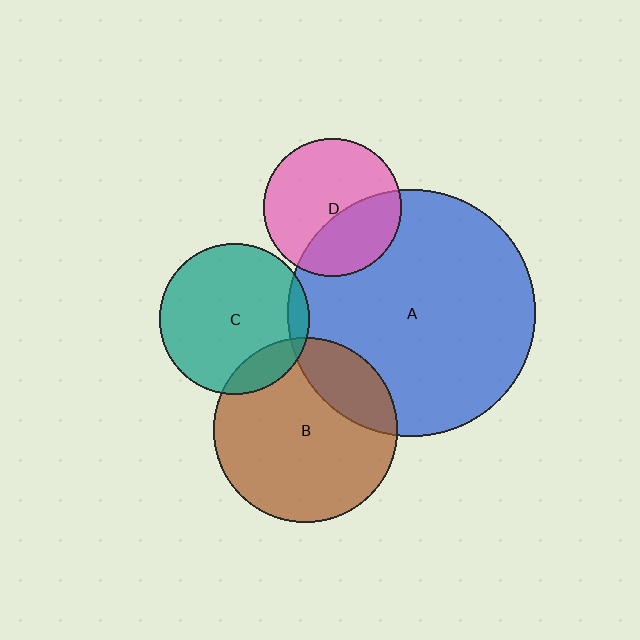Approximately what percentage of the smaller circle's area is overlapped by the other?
Approximately 15%.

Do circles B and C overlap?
Yes.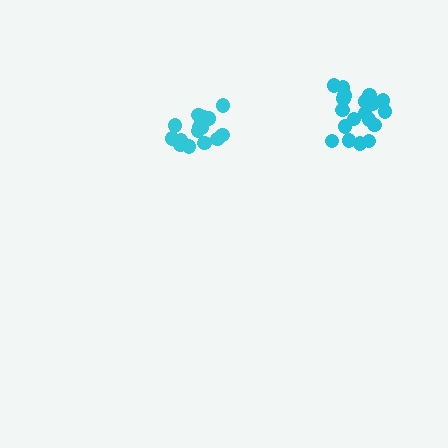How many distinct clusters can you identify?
There are 2 distinct clusters.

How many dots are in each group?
Group 1: 20 dots, Group 2: 17 dots (37 total).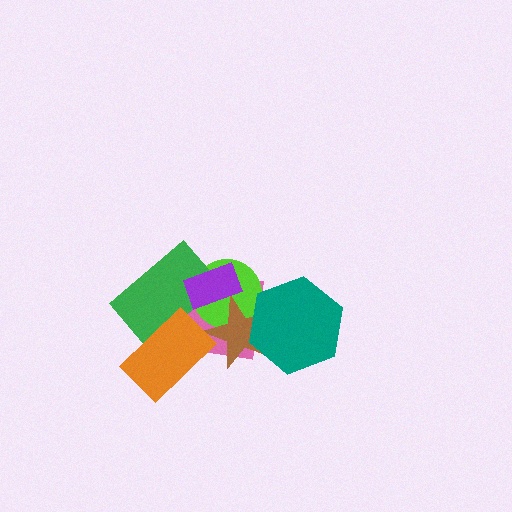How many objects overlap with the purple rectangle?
4 objects overlap with the purple rectangle.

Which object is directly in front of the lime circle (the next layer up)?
The brown star is directly in front of the lime circle.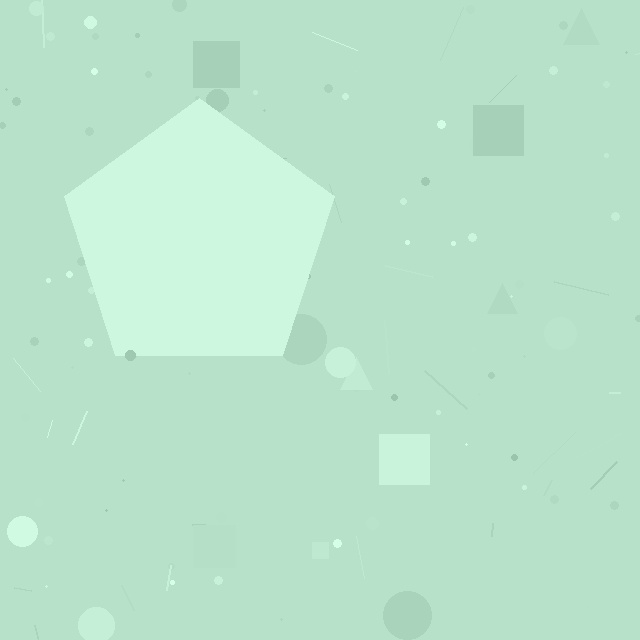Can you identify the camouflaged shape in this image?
The camouflaged shape is a pentagon.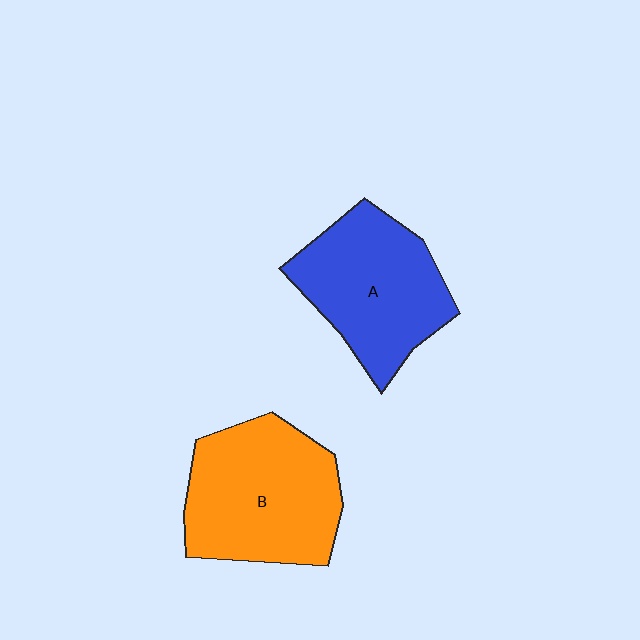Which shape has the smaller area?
Shape A (blue).